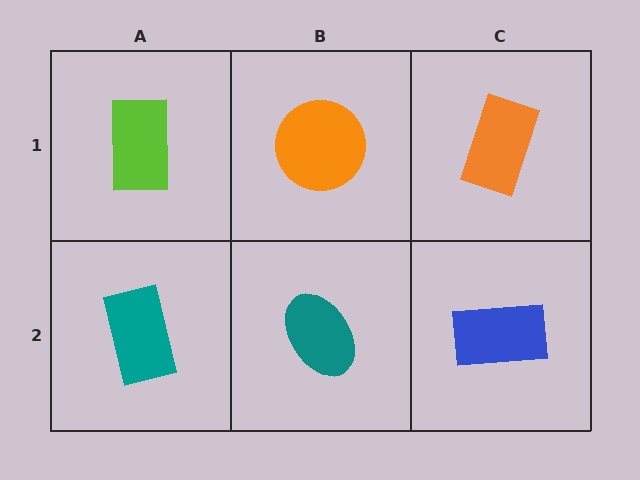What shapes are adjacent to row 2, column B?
An orange circle (row 1, column B), a teal rectangle (row 2, column A), a blue rectangle (row 2, column C).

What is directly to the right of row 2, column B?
A blue rectangle.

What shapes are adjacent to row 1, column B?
A teal ellipse (row 2, column B), a lime rectangle (row 1, column A), an orange rectangle (row 1, column C).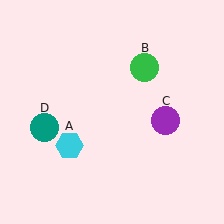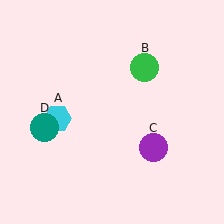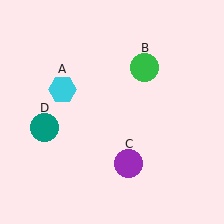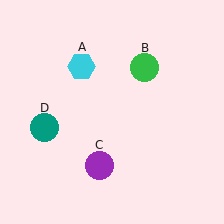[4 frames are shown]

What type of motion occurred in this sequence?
The cyan hexagon (object A), purple circle (object C) rotated clockwise around the center of the scene.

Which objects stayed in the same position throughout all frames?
Green circle (object B) and teal circle (object D) remained stationary.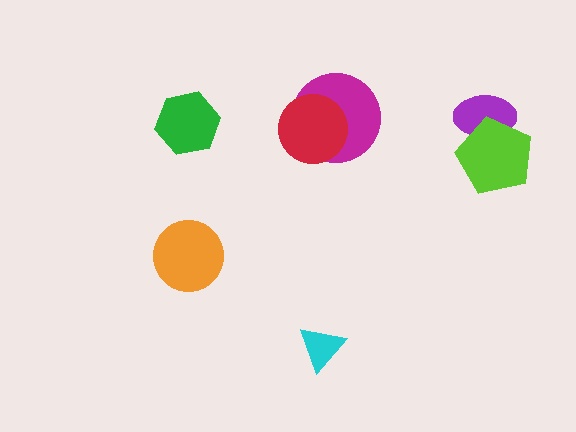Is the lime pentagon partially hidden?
No, no other shape covers it.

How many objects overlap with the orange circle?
0 objects overlap with the orange circle.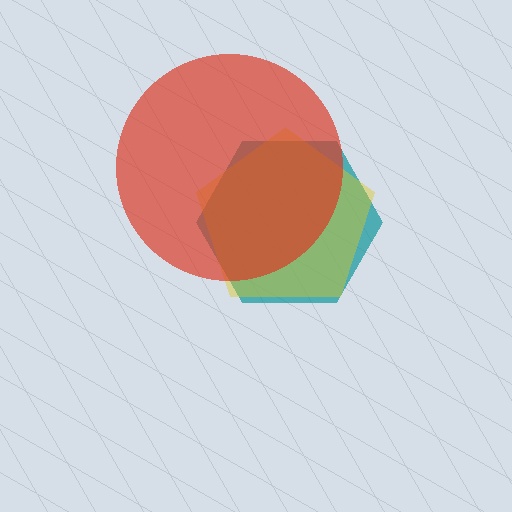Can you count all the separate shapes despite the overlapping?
Yes, there are 3 separate shapes.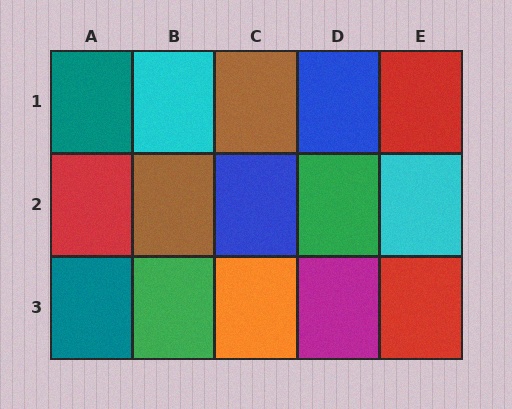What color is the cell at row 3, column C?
Orange.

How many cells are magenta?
1 cell is magenta.